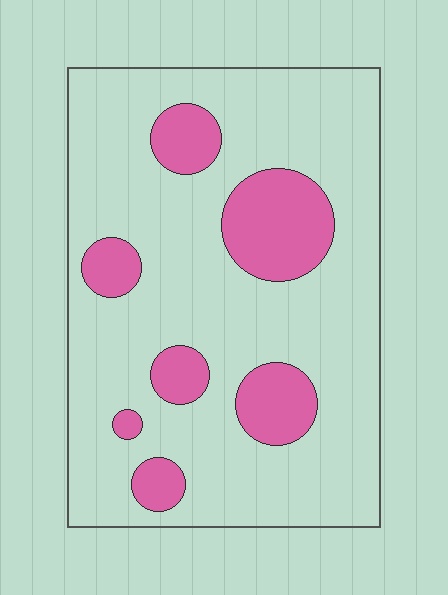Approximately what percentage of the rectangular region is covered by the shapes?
Approximately 20%.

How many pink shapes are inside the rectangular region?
7.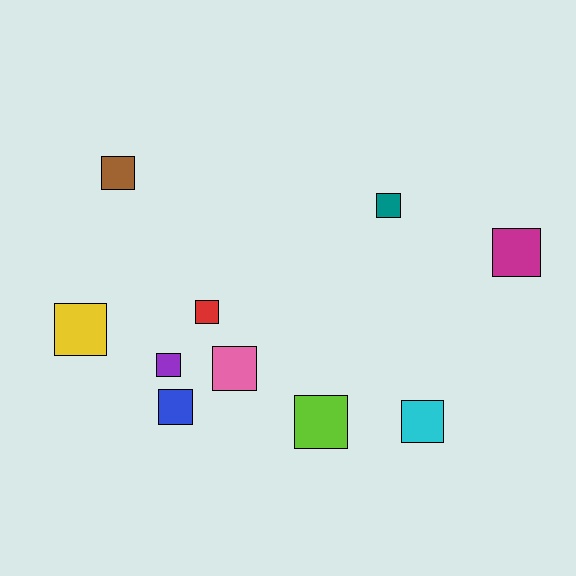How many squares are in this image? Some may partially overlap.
There are 10 squares.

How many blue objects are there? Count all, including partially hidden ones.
There is 1 blue object.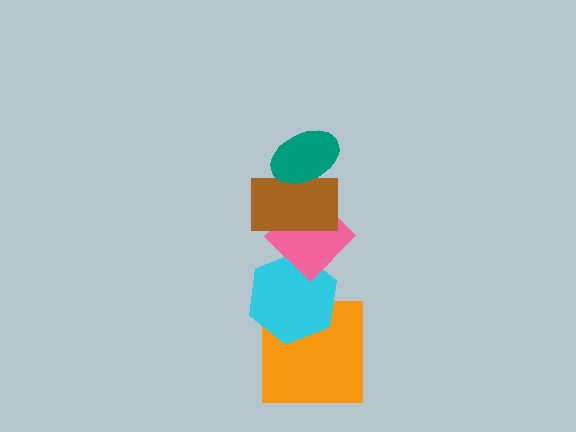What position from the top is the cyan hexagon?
The cyan hexagon is 4th from the top.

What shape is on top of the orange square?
The cyan hexagon is on top of the orange square.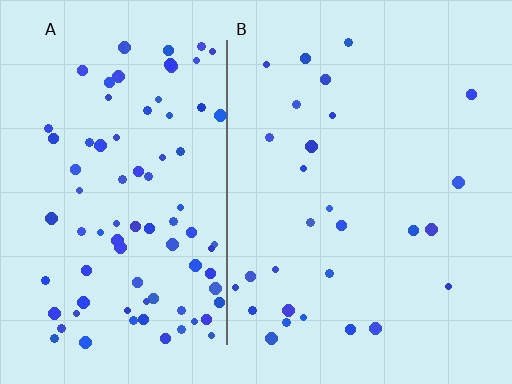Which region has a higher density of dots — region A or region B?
A (the left).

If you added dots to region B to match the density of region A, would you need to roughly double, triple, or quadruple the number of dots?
Approximately triple.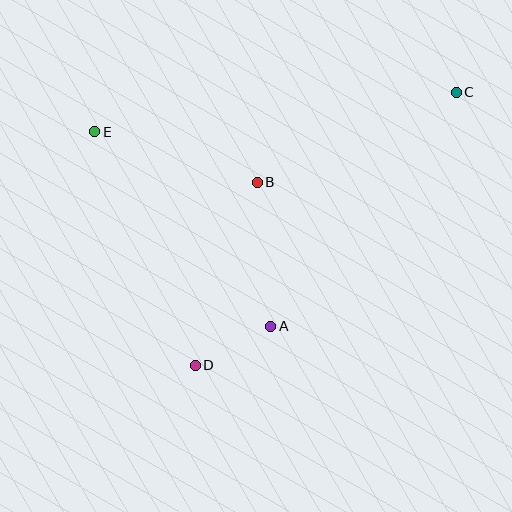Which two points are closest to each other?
Points A and D are closest to each other.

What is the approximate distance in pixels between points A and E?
The distance between A and E is approximately 262 pixels.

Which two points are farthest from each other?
Points C and D are farthest from each other.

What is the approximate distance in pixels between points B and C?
The distance between B and C is approximately 219 pixels.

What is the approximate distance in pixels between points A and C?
The distance between A and C is approximately 299 pixels.